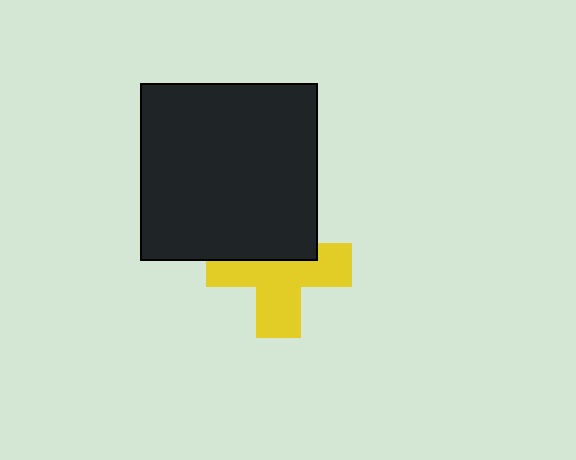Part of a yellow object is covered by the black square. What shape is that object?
It is a cross.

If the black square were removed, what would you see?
You would see the complete yellow cross.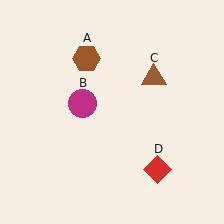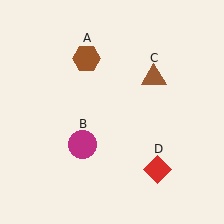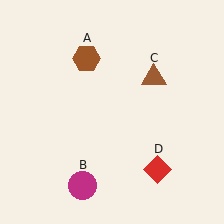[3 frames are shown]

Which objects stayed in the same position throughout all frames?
Brown hexagon (object A) and brown triangle (object C) and red diamond (object D) remained stationary.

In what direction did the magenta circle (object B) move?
The magenta circle (object B) moved down.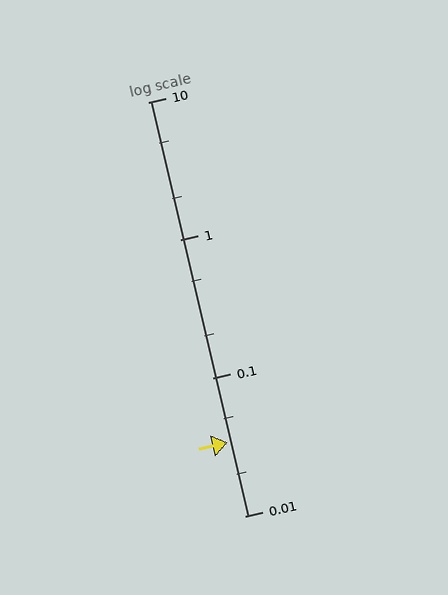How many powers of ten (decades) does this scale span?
The scale spans 3 decades, from 0.01 to 10.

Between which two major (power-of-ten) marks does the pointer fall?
The pointer is between 0.01 and 0.1.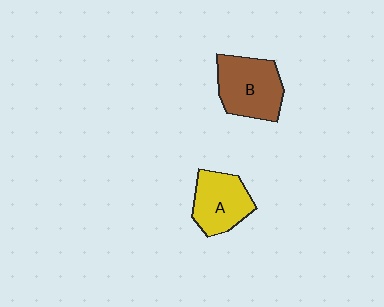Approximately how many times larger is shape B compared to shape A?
Approximately 1.2 times.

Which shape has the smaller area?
Shape A (yellow).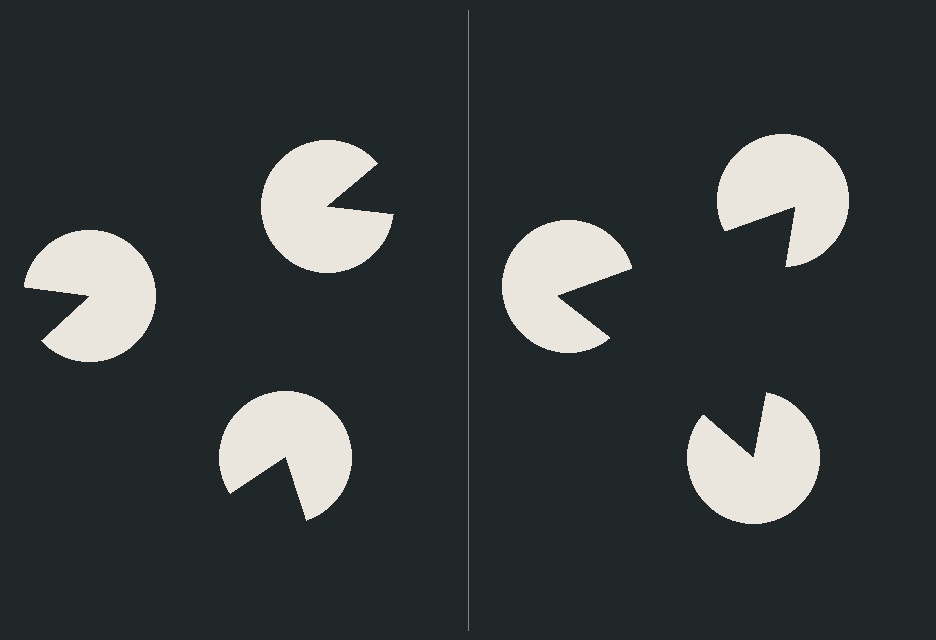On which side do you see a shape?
An illusory triangle appears on the right side. On the left side the wedge cuts are rotated, so no coherent shape forms.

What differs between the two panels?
The pac-man discs are positioned identically on both sides; only the wedge orientations differ. On the right they align to a triangle; on the left they are misaligned.